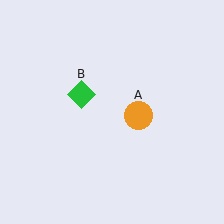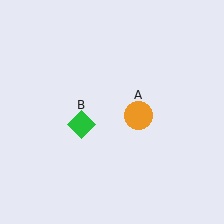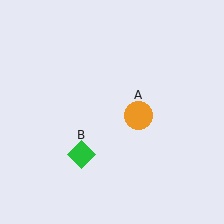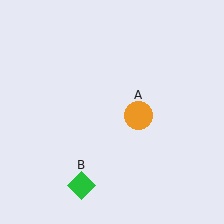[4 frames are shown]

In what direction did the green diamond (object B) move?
The green diamond (object B) moved down.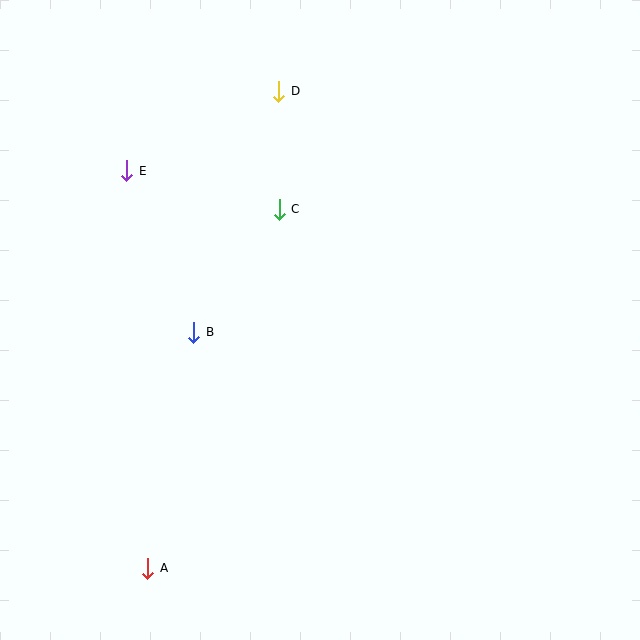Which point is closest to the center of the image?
Point C at (279, 209) is closest to the center.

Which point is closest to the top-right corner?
Point D is closest to the top-right corner.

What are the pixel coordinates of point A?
Point A is at (148, 568).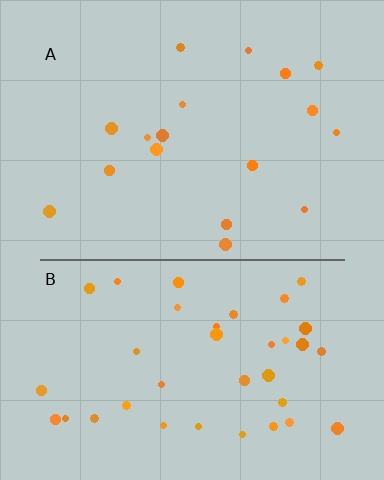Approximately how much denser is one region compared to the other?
Approximately 2.2× — region B over region A.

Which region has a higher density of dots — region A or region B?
B (the bottom).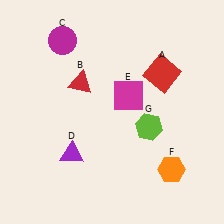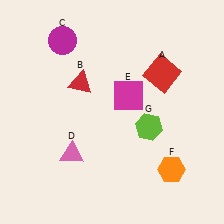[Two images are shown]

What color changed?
The triangle (D) changed from purple in Image 1 to pink in Image 2.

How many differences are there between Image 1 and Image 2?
There is 1 difference between the two images.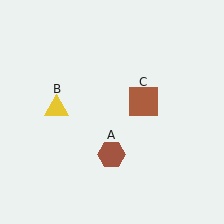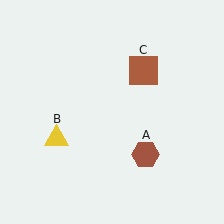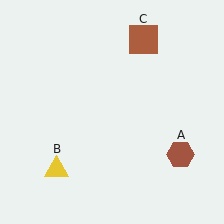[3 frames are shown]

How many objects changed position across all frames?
3 objects changed position: brown hexagon (object A), yellow triangle (object B), brown square (object C).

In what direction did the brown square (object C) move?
The brown square (object C) moved up.